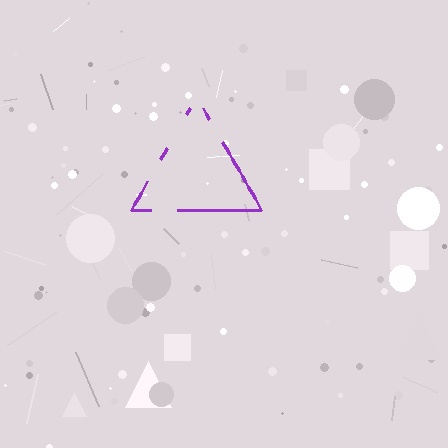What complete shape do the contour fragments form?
The contour fragments form a triangle.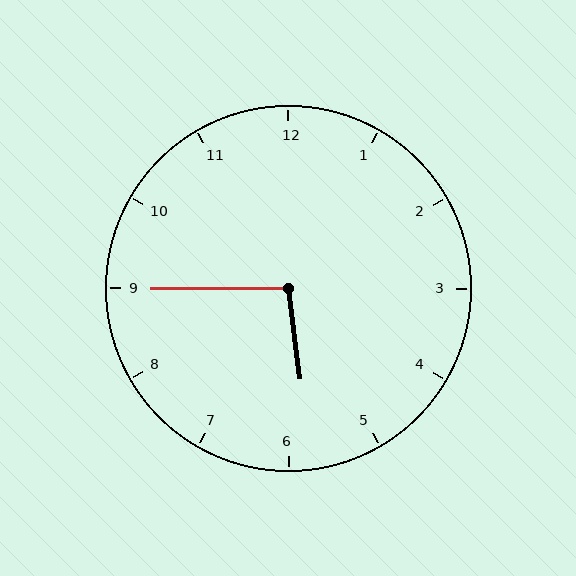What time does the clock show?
5:45.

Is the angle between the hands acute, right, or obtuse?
It is obtuse.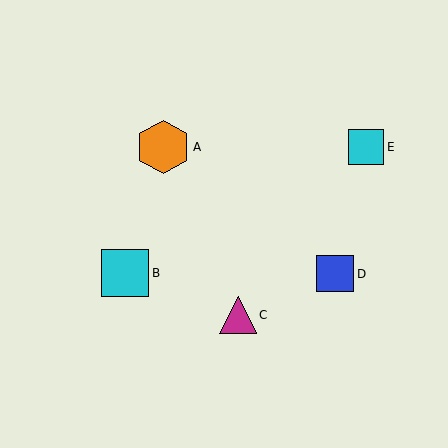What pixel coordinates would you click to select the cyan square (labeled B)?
Click at (125, 273) to select the cyan square B.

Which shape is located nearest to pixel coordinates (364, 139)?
The cyan square (labeled E) at (366, 147) is nearest to that location.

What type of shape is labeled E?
Shape E is a cyan square.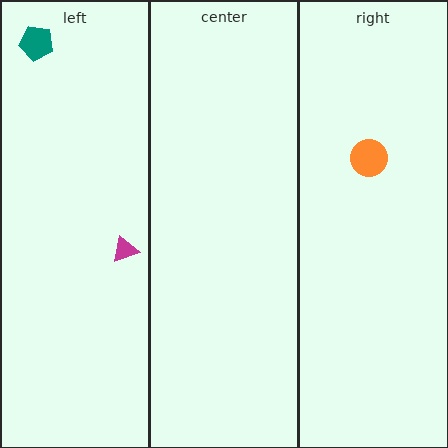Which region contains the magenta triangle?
The left region.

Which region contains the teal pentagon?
The left region.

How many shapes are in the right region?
1.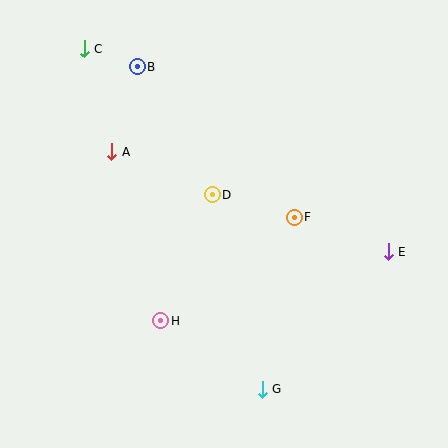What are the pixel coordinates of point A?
Point A is at (112, 152).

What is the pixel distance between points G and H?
The distance between G and H is 121 pixels.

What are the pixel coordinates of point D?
Point D is at (212, 195).